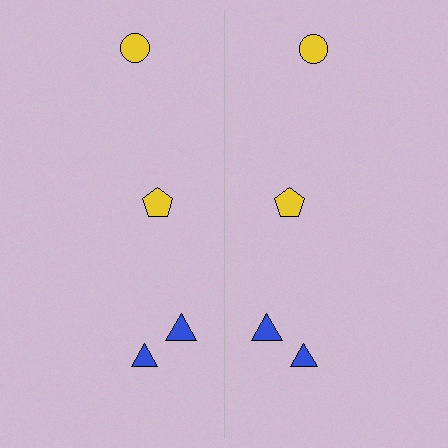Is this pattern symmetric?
Yes, this pattern has bilateral (reflection) symmetry.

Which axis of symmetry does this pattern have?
The pattern has a vertical axis of symmetry running through the center of the image.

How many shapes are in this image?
There are 8 shapes in this image.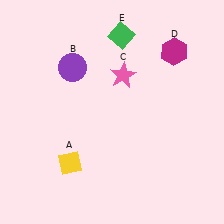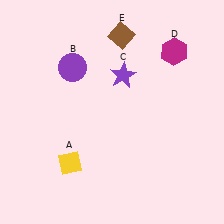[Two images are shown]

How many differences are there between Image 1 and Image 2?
There are 2 differences between the two images.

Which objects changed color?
C changed from pink to purple. E changed from green to brown.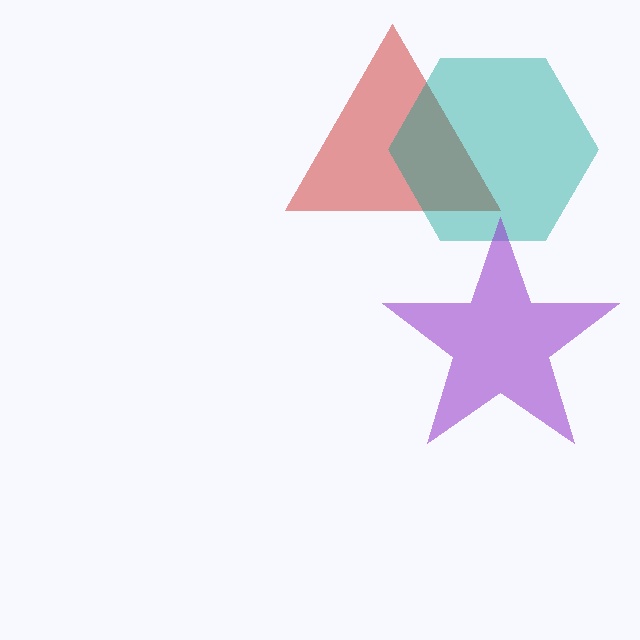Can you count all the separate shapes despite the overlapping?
Yes, there are 3 separate shapes.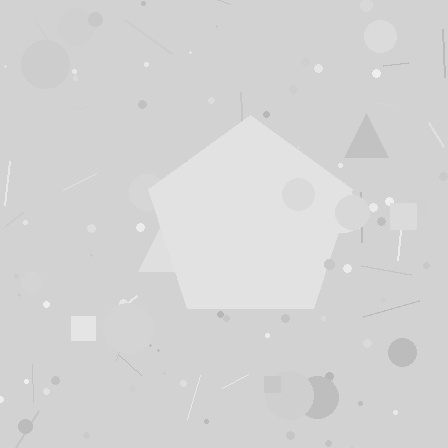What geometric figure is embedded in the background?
A pentagon is embedded in the background.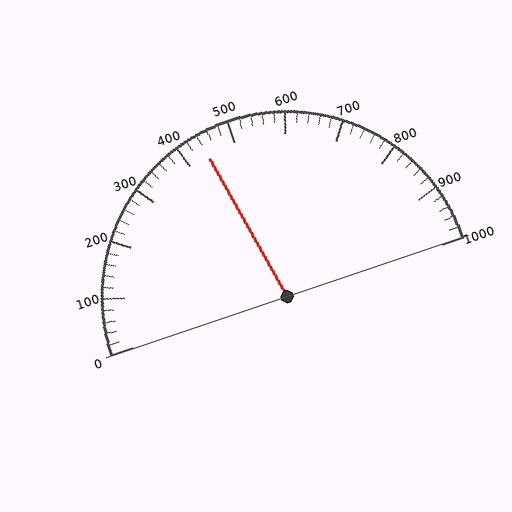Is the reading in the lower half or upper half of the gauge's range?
The reading is in the lower half of the range (0 to 1000).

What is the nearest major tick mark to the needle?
The nearest major tick mark is 400.